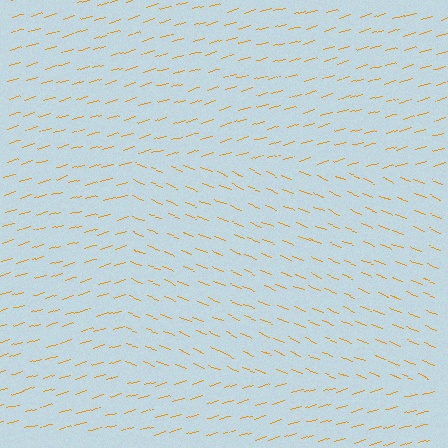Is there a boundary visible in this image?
Yes, there is a texture boundary formed by a change in line orientation.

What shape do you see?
I see a rectangle.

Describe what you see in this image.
The image is filled with small orange line segments. A rectangle region in the image has lines oriented differently from the surrounding lines, creating a visible texture boundary.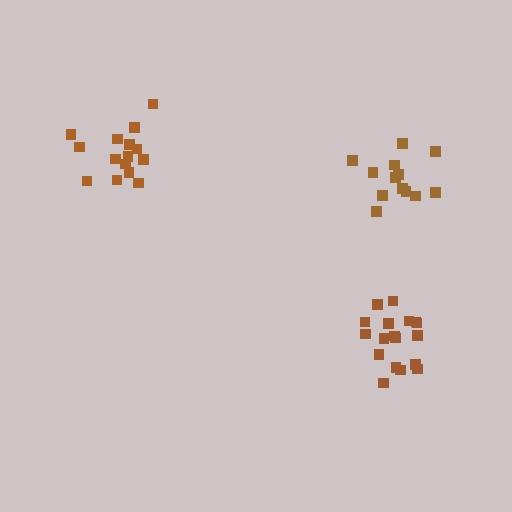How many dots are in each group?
Group 1: 13 dots, Group 2: 18 dots, Group 3: 15 dots (46 total).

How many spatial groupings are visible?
There are 3 spatial groupings.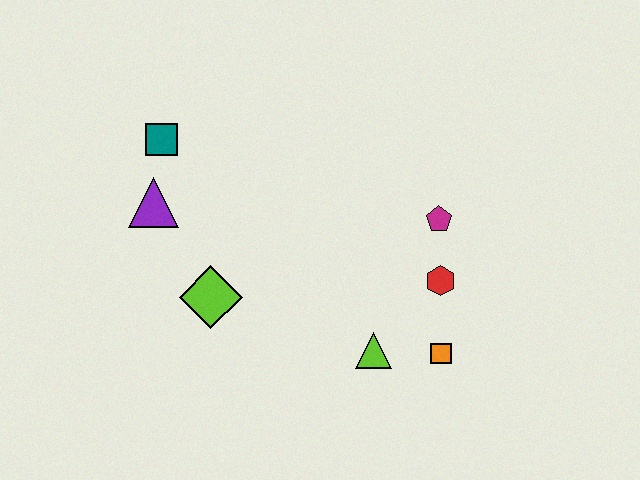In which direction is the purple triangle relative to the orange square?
The purple triangle is to the left of the orange square.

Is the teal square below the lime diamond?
No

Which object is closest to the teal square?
The purple triangle is closest to the teal square.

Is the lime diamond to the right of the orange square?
No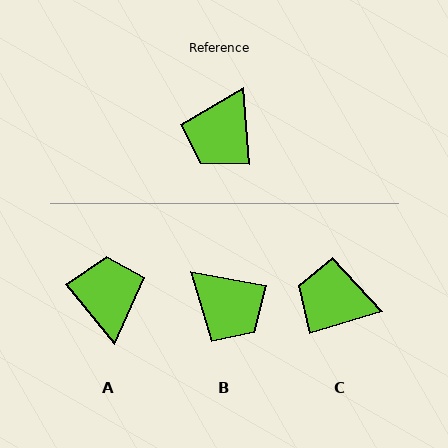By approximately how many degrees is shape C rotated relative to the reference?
Approximately 77 degrees clockwise.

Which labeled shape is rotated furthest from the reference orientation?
A, about 145 degrees away.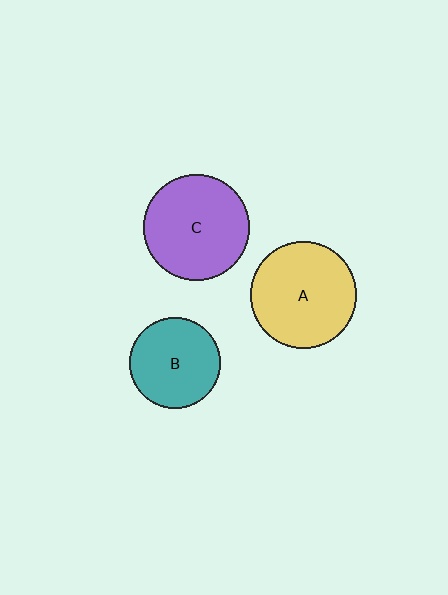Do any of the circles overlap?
No, none of the circles overlap.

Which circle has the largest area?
Circle A (yellow).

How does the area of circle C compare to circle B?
Approximately 1.4 times.